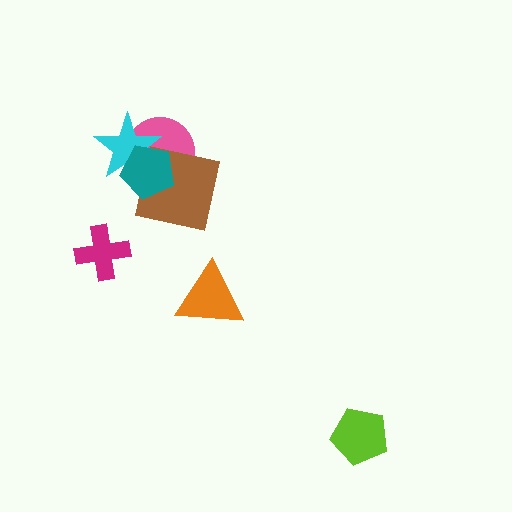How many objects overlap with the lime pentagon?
0 objects overlap with the lime pentagon.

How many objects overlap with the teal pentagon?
3 objects overlap with the teal pentagon.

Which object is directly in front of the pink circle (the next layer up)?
The cyan star is directly in front of the pink circle.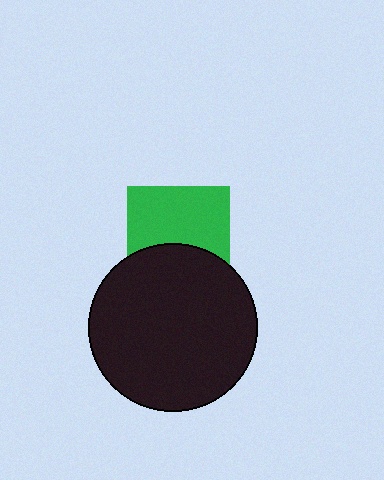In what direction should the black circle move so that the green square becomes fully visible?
The black circle should move down. That is the shortest direction to clear the overlap and leave the green square fully visible.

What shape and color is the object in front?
The object in front is a black circle.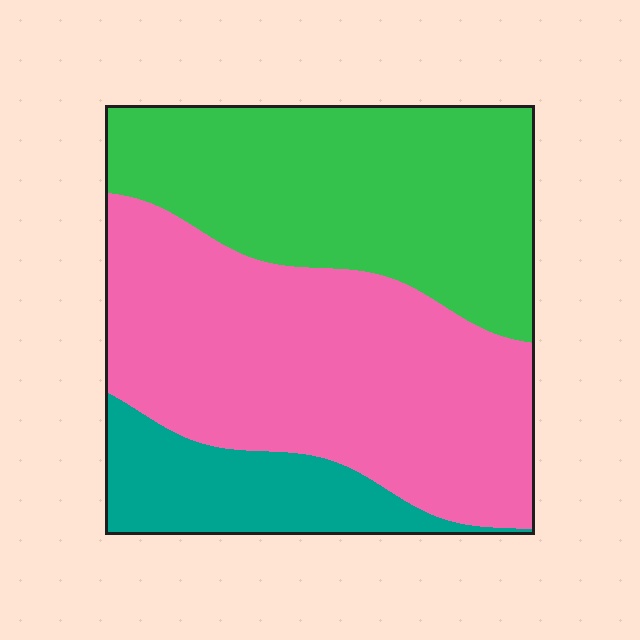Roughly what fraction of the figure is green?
Green takes up about three eighths (3/8) of the figure.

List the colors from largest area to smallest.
From largest to smallest: pink, green, teal.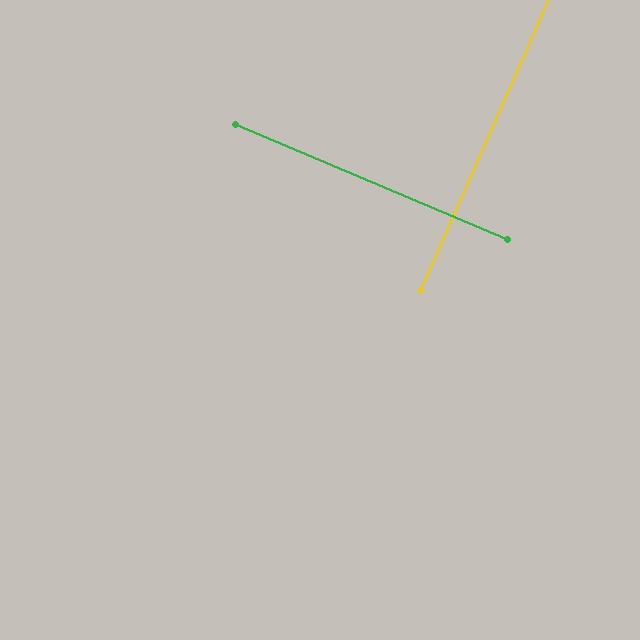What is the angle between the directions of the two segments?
Approximately 89 degrees.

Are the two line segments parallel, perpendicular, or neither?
Perpendicular — they meet at approximately 89°.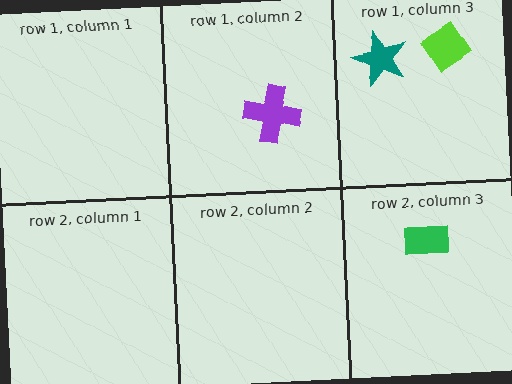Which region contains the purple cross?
The row 1, column 2 region.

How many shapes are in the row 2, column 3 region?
1.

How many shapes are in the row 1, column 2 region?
1.